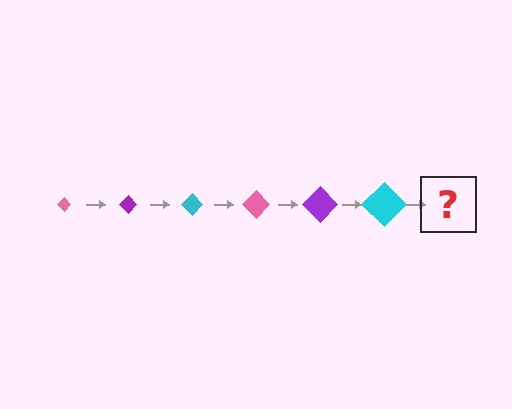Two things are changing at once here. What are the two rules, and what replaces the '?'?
The two rules are that the diamond grows larger each step and the color cycles through pink, purple, and cyan. The '?' should be a pink diamond, larger than the previous one.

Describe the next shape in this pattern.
It should be a pink diamond, larger than the previous one.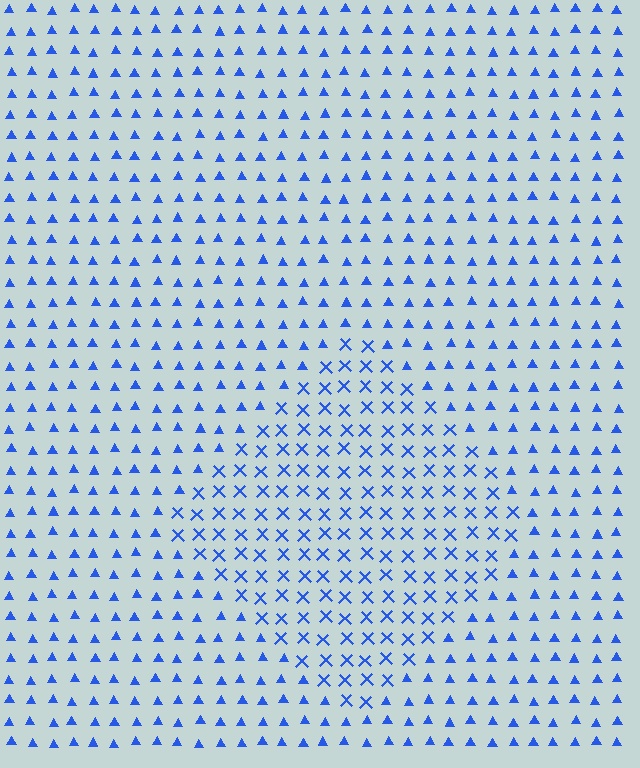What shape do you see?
I see a diamond.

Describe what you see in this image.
The image is filled with small blue elements arranged in a uniform grid. A diamond-shaped region contains X marks, while the surrounding area contains triangles. The boundary is defined purely by the change in element shape.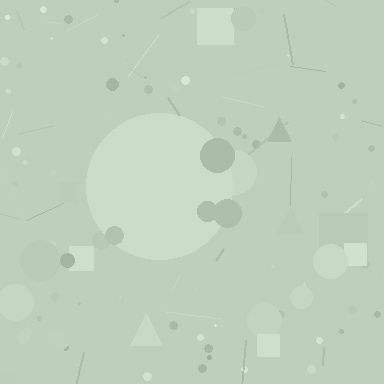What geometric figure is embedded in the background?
A circle is embedded in the background.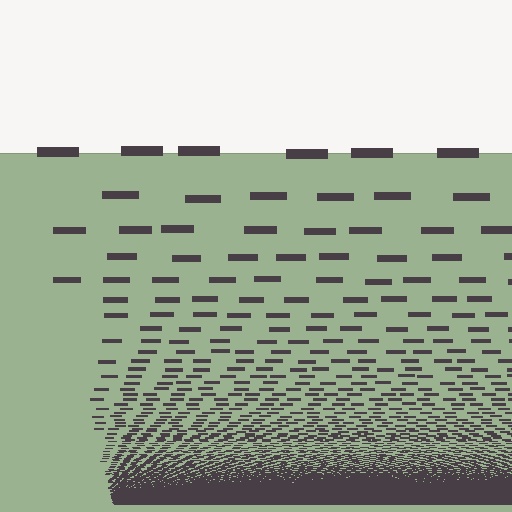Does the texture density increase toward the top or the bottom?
Density increases toward the bottom.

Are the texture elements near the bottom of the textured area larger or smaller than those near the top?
Smaller. The gradient is inverted — elements near the bottom are smaller and denser.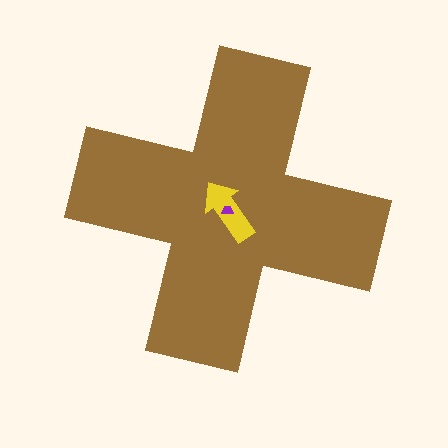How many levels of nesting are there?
3.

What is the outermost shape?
The brown cross.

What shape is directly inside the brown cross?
The yellow arrow.